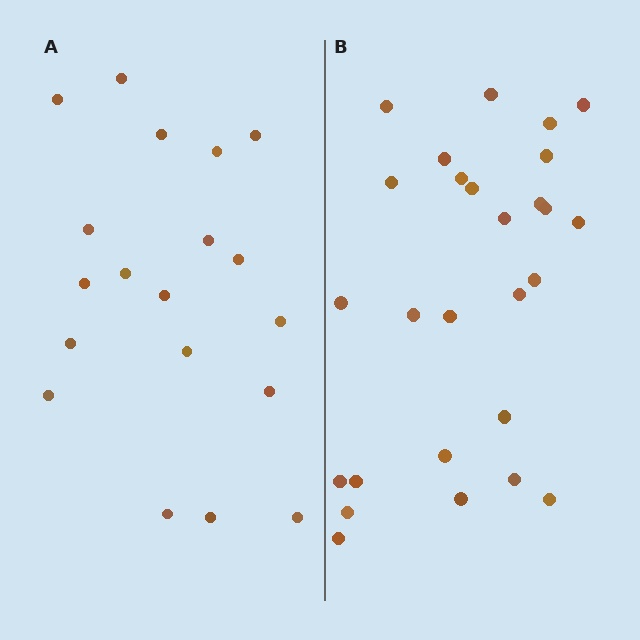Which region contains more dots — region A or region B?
Region B (the right region) has more dots.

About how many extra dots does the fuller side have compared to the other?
Region B has roughly 8 or so more dots than region A.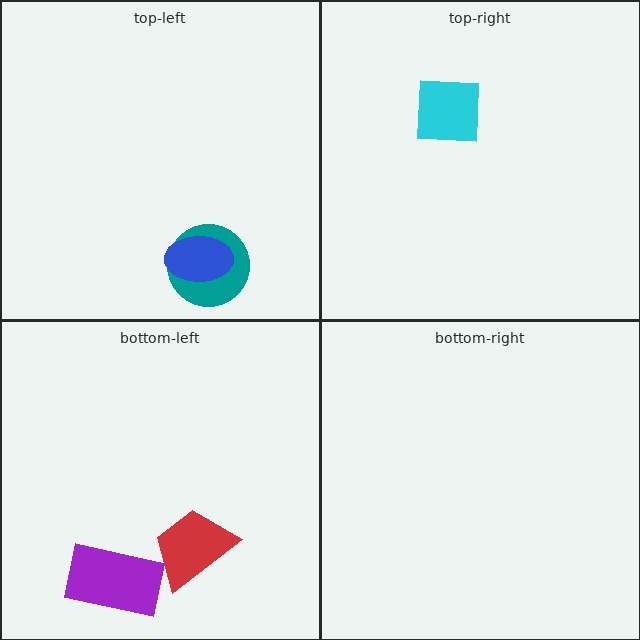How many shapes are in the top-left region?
2.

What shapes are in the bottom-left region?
The purple rectangle, the red trapezoid.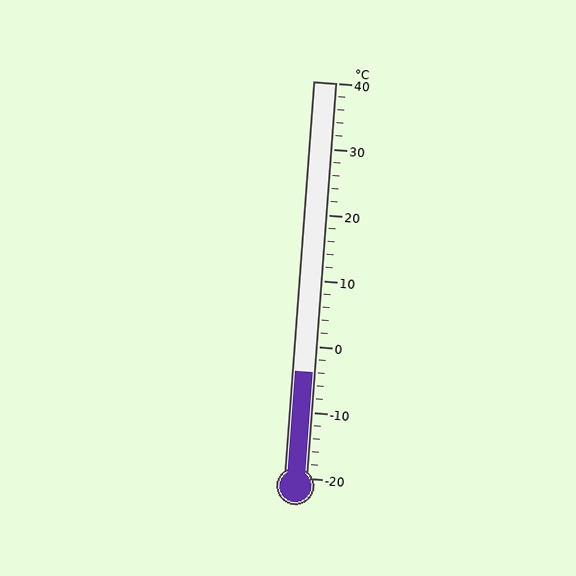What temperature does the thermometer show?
The thermometer shows approximately -4°C.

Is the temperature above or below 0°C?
The temperature is below 0°C.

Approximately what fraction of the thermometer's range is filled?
The thermometer is filled to approximately 25% of its range.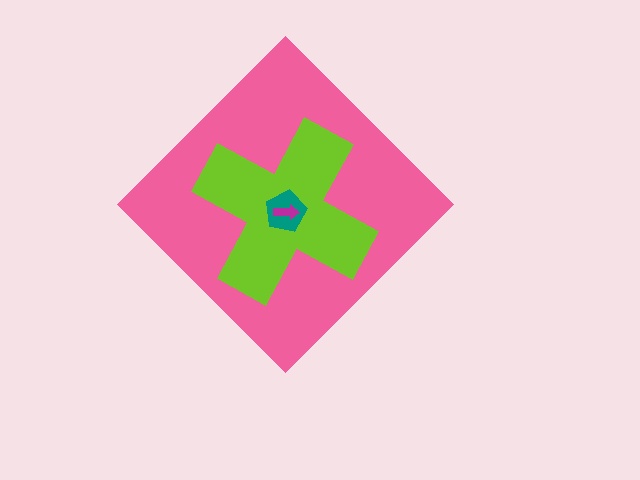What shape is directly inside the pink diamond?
The lime cross.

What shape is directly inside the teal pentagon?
The magenta arrow.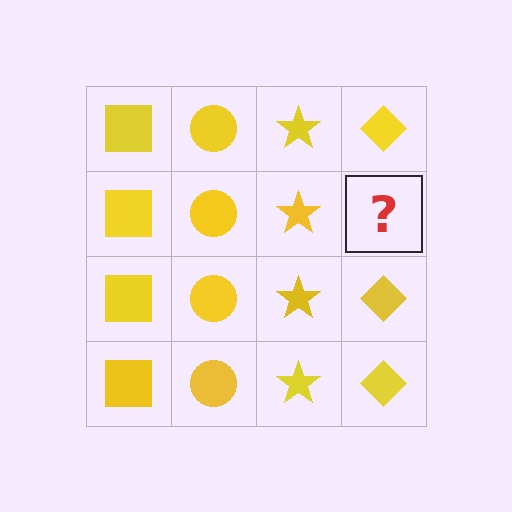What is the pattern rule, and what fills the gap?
The rule is that each column has a consistent shape. The gap should be filled with a yellow diamond.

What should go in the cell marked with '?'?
The missing cell should contain a yellow diamond.